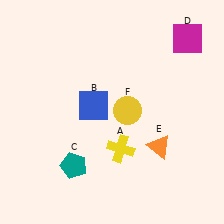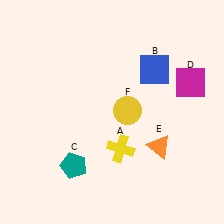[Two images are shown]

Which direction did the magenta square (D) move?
The magenta square (D) moved down.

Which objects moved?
The objects that moved are: the blue square (B), the magenta square (D).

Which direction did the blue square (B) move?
The blue square (B) moved right.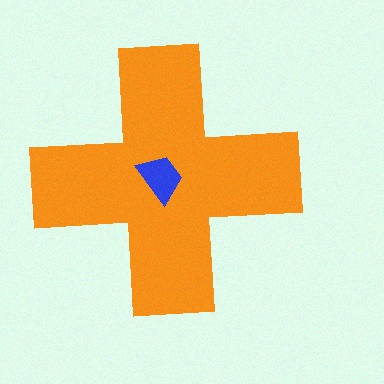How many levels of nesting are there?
2.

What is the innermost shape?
The blue trapezoid.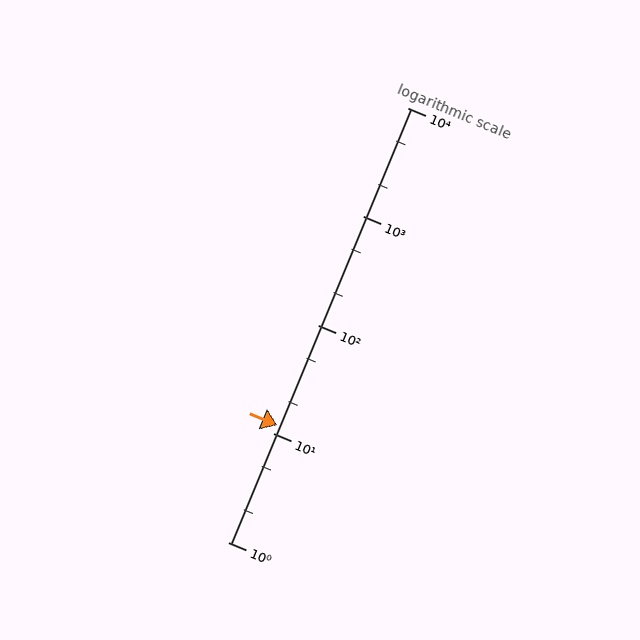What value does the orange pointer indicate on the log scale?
The pointer indicates approximately 12.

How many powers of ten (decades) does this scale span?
The scale spans 4 decades, from 1 to 10000.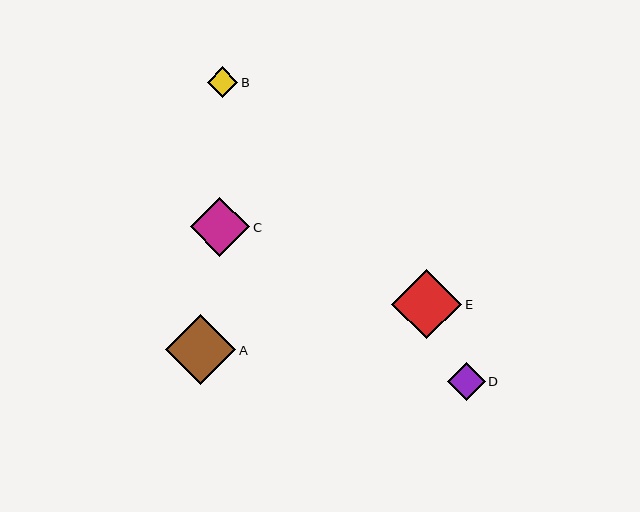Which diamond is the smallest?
Diamond B is the smallest with a size of approximately 31 pixels.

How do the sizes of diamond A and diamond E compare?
Diamond A and diamond E are approximately the same size.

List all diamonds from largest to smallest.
From largest to smallest: A, E, C, D, B.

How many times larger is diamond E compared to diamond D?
Diamond E is approximately 1.8 times the size of diamond D.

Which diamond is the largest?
Diamond A is the largest with a size of approximately 70 pixels.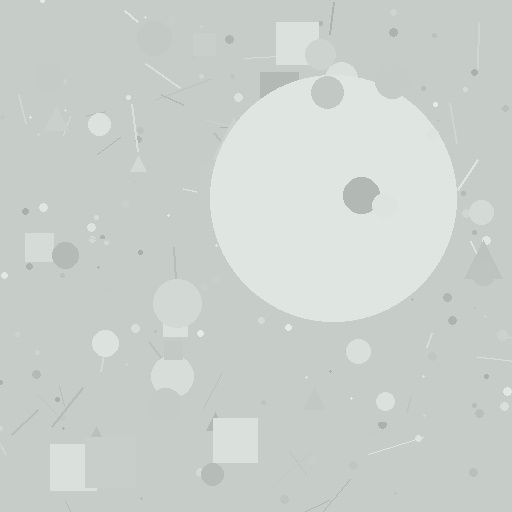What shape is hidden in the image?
A circle is hidden in the image.